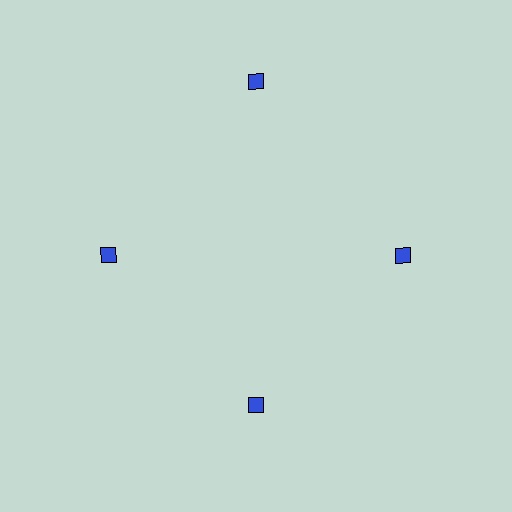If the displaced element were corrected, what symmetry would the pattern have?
It would have 4-fold rotational symmetry — the pattern would map onto itself every 90 degrees.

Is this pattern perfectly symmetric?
No. The 4 blue diamonds are arranged in a ring, but one element near the 12 o'clock position is pushed outward from the center, breaking the 4-fold rotational symmetry.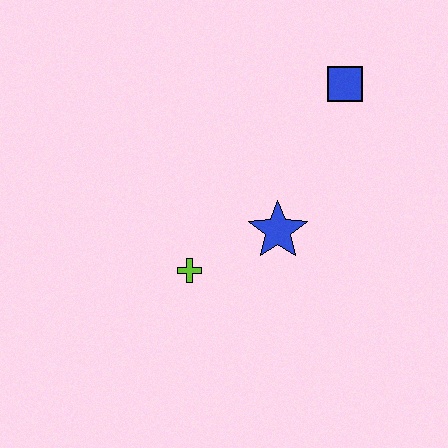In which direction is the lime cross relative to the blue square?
The lime cross is below the blue square.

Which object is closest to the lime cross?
The blue star is closest to the lime cross.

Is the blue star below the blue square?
Yes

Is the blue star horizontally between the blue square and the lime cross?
Yes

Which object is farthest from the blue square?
The lime cross is farthest from the blue square.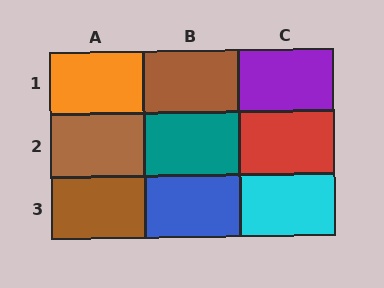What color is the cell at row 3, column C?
Cyan.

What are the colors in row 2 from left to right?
Brown, teal, red.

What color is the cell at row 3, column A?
Brown.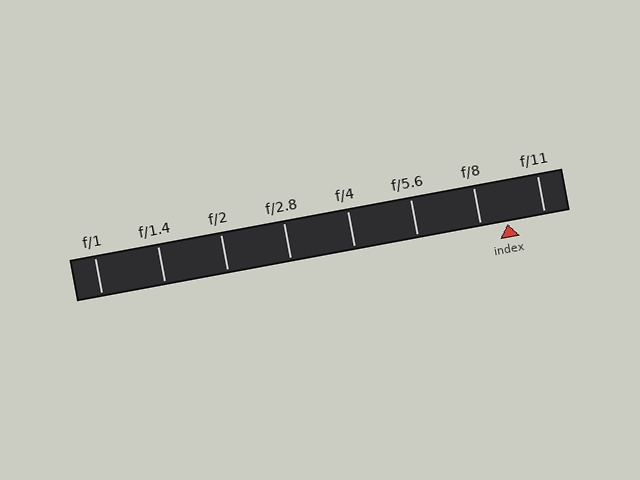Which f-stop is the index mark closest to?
The index mark is closest to f/8.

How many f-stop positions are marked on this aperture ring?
There are 8 f-stop positions marked.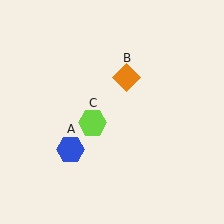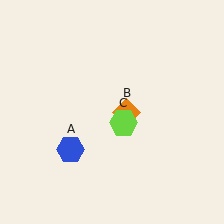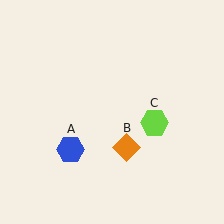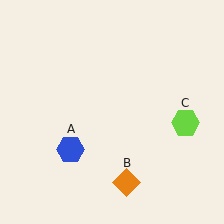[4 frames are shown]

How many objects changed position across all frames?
2 objects changed position: orange diamond (object B), lime hexagon (object C).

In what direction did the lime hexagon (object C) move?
The lime hexagon (object C) moved right.